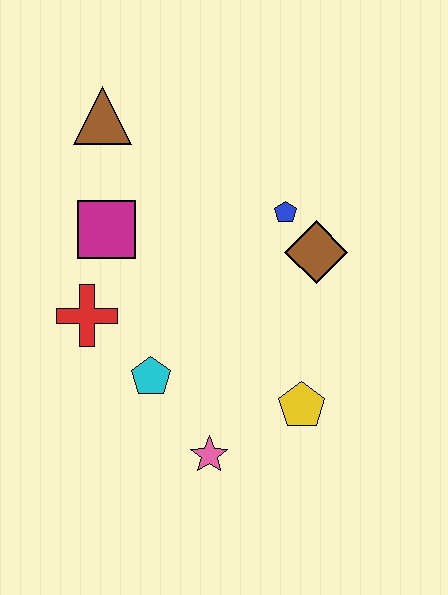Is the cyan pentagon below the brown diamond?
Yes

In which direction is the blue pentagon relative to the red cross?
The blue pentagon is to the right of the red cross.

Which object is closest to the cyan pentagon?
The red cross is closest to the cyan pentagon.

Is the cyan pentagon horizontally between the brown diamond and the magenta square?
Yes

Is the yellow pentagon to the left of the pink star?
No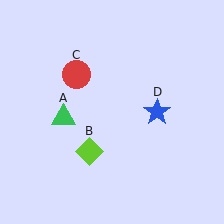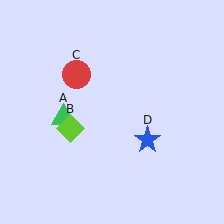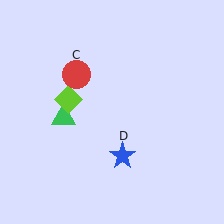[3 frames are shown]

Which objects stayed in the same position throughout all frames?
Green triangle (object A) and red circle (object C) remained stationary.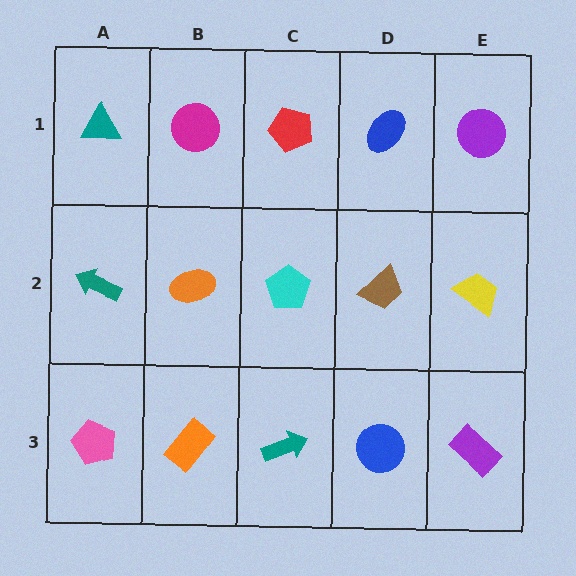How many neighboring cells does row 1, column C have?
3.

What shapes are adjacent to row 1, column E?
A yellow trapezoid (row 2, column E), a blue ellipse (row 1, column D).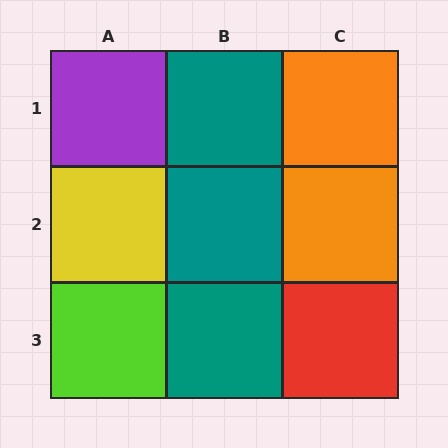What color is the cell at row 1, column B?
Teal.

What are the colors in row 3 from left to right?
Lime, teal, red.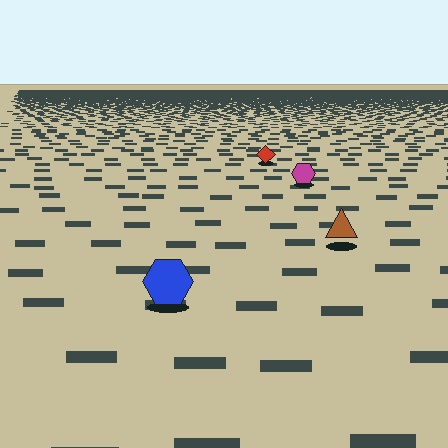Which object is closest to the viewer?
The blue hexagon is closest. The texture marks near it are larger and more spread out.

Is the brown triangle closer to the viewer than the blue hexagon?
No. The blue hexagon is closer — you can tell from the texture gradient: the ground texture is coarser near it.